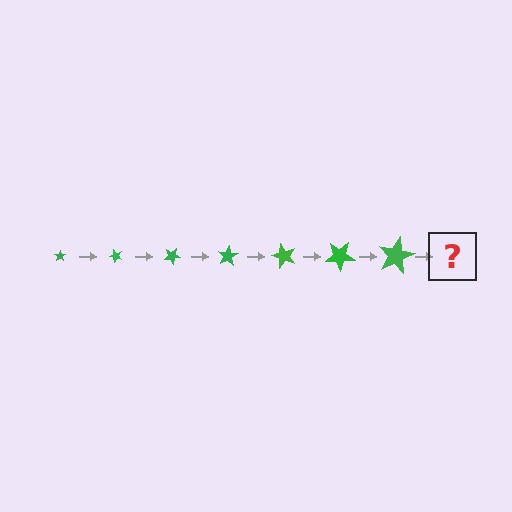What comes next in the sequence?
The next element should be a star, larger than the previous one and rotated 350 degrees from the start.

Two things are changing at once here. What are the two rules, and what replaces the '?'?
The two rules are that the star grows larger each step and it rotates 50 degrees each step. The '?' should be a star, larger than the previous one and rotated 350 degrees from the start.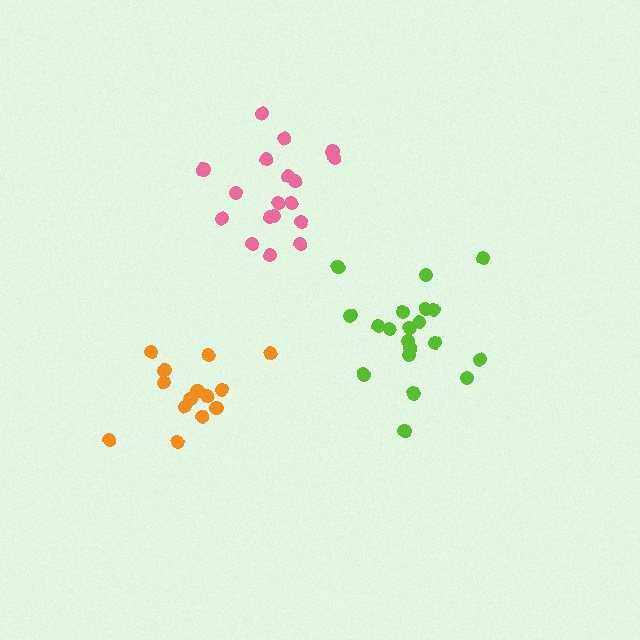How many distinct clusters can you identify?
There are 3 distinct clusters.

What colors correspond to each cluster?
The clusters are colored: orange, pink, lime.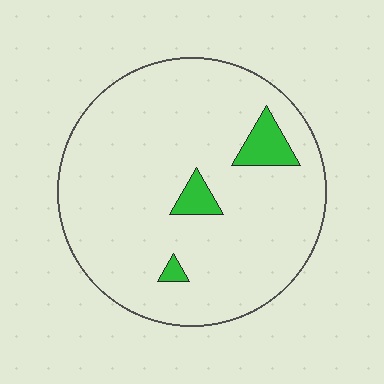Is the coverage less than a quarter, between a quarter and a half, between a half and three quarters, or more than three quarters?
Less than a quarter.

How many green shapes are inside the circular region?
3.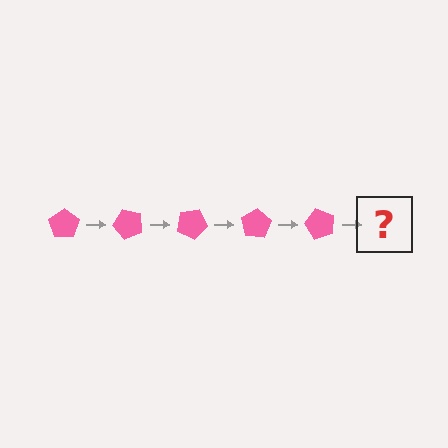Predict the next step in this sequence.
The next step is a pink pentagon rotated 250 degrees.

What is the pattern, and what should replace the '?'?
The pattern is that the pentagon rotates 50 degrees each step. The '?' should be a pink pentagon rotated 250 degrees.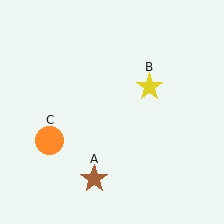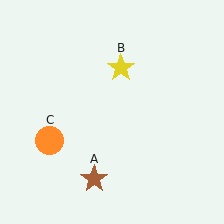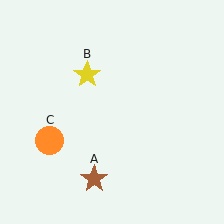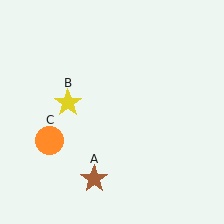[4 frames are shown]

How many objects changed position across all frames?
1 object changed position: yellow star (object B).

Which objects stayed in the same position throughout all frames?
Brown star (object A) and orange circle (object C) remained stationary.